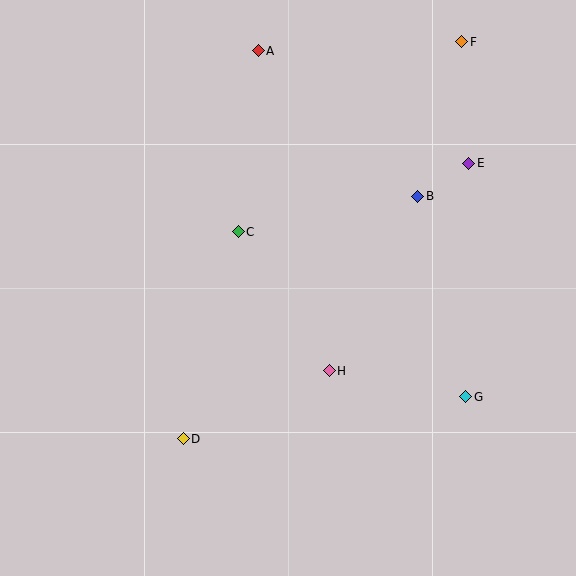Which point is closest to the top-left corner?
Point A is closest to the top-left corner.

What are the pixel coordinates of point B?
Point B is at (418, 196).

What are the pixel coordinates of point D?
Point D is at (183, 439).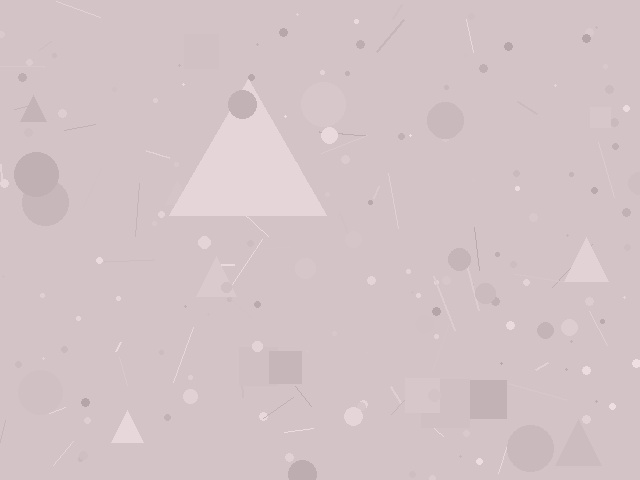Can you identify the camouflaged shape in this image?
The camouflaged shape is a triangle.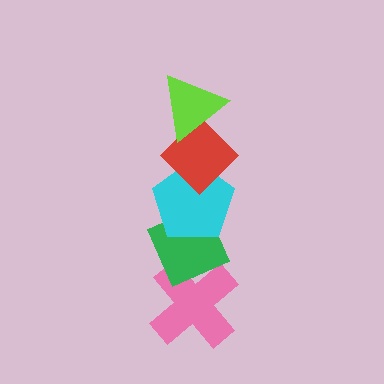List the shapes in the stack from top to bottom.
From top to bottom: the lime triangle, the red diamond, the cyan pentagon, the green diamond, the pink cross.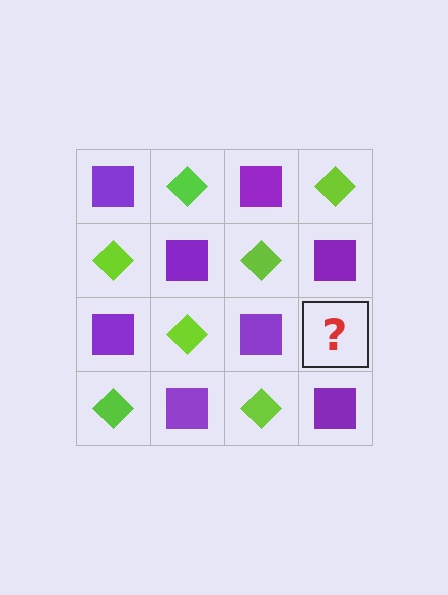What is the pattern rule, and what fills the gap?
The rule is that it alternates purple square and lime diamond in a checkerboard pattern. The gap should be filled with a lime diamond.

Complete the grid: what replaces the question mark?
The question mark should be replaced with a lime diamond.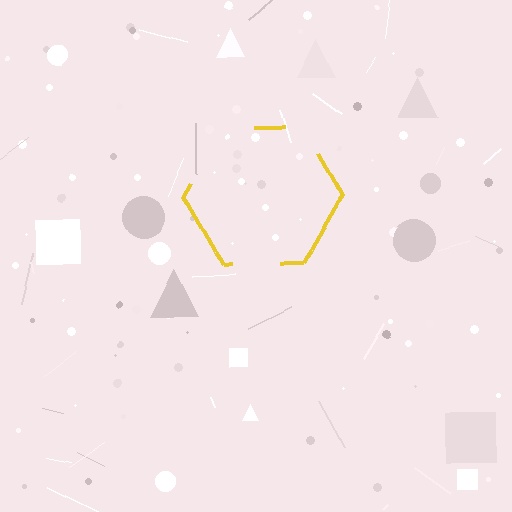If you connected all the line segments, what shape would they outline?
They would outline a hexagon.